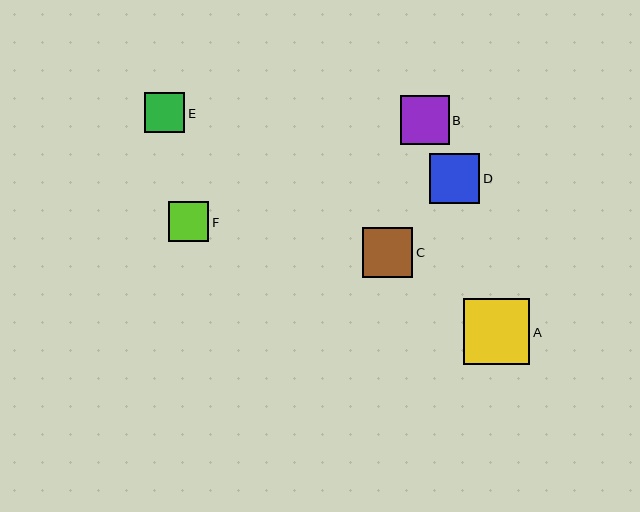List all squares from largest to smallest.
From largest to smallest: A, C, D, B, F, E.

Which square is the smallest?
Square E is the smallest with a size of approximately 40 pixels.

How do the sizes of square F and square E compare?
Square F and square E are approximately the same size.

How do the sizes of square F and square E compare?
Square F and square E are approximately the same size.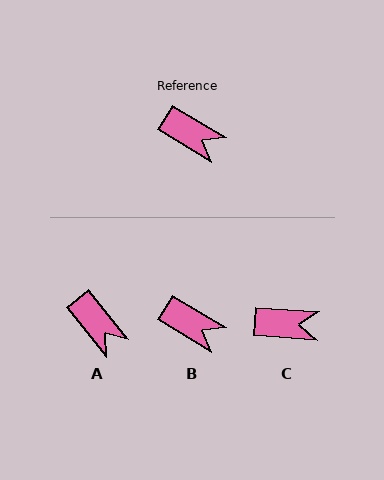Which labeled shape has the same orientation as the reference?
B.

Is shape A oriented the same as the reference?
No, it is off by about 20 degrees.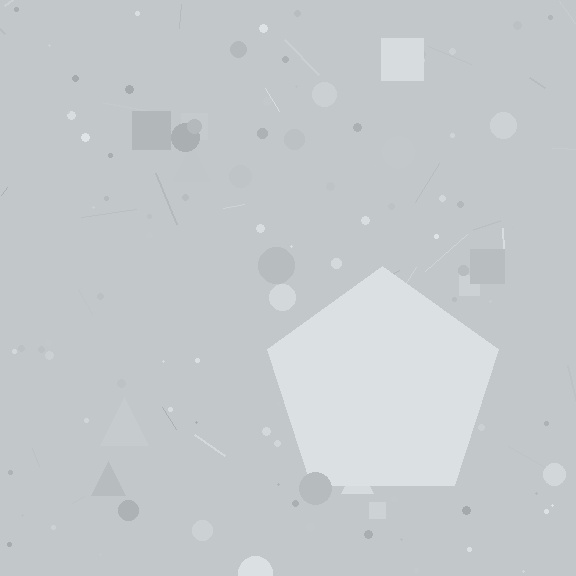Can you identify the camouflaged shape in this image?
The camouflaged shape is a pentagon.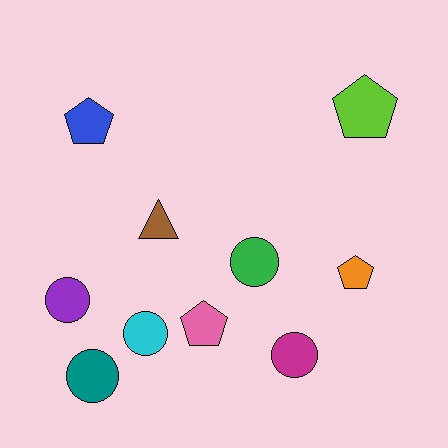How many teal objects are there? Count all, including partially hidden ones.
There is 1 teal object.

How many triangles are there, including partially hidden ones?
There is 1 triangle.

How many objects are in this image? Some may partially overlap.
There are 10 objects.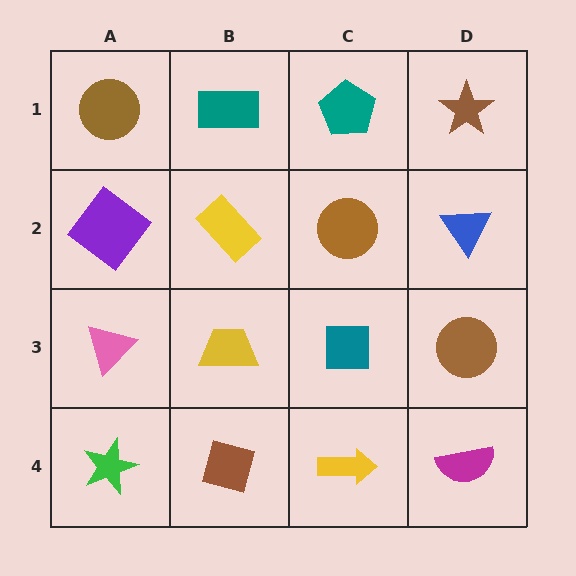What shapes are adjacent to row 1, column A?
A purple diamond (row 2, column A), a teal rectangle (row 1, column B).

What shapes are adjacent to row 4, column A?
A pink triangle (row 3, column A), a brown diamond (row 4, column B).